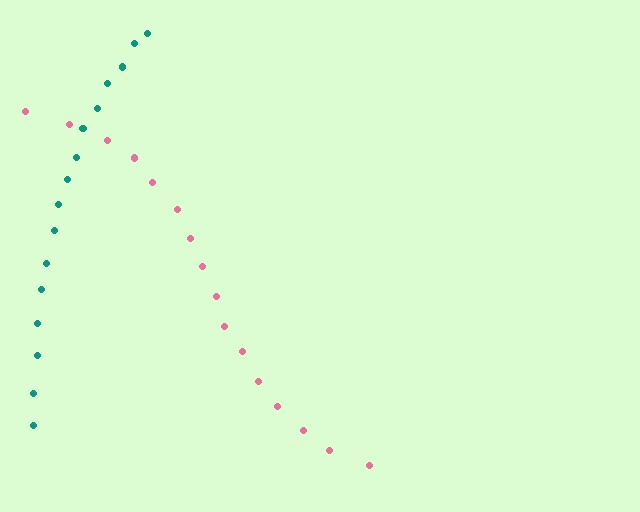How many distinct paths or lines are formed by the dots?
There are 2 distinct paths.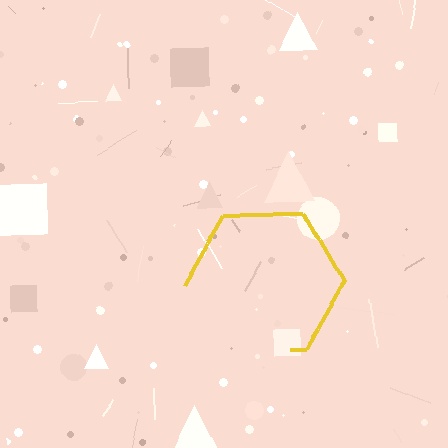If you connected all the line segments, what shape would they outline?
They would outline a hexagon.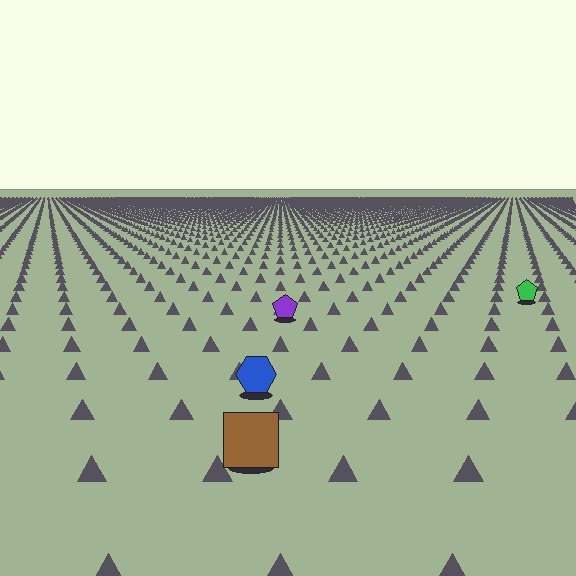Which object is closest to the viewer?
The brown square is closest. The texture marks near it are larger and more spread out.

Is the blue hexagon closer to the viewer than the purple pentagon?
Yes. The blue hexagon is closer — you can tell from the texture gradient: the ground texture is coarser near it.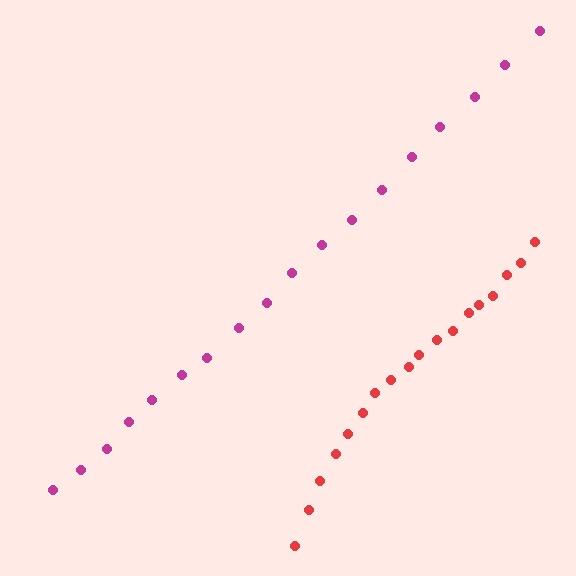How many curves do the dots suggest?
There are 2 distinct paths.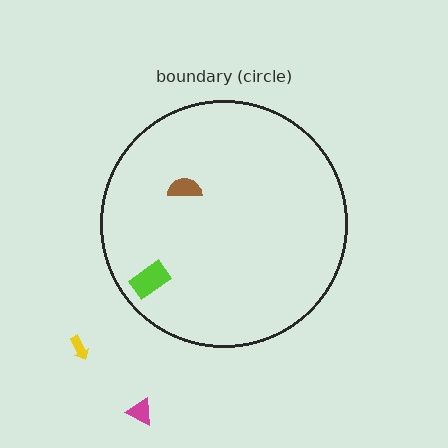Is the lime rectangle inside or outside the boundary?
Inside.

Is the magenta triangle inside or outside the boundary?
Outside.